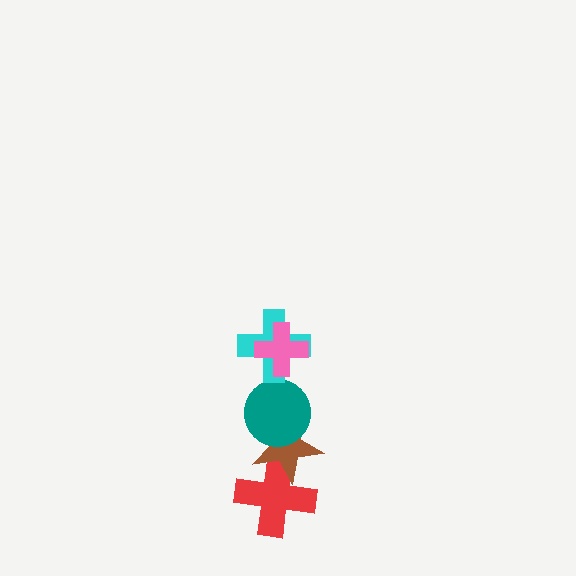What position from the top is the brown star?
The brown star is 4th from the top.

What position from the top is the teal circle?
The teal circle is 3rd from the top.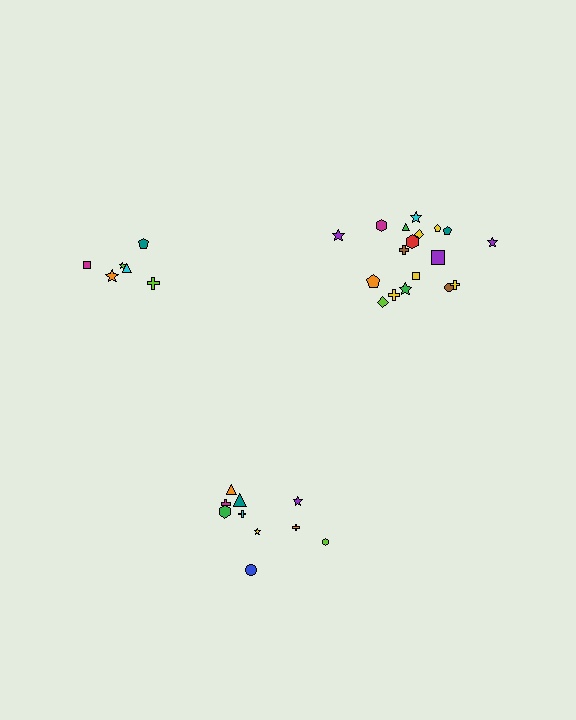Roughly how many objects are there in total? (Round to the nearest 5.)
Roughly 35 objects in total.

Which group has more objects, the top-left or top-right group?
The top-right group.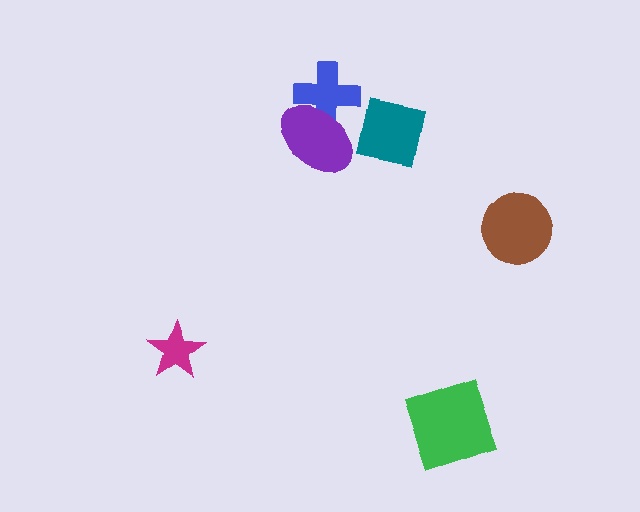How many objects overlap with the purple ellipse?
1 object overlaps with the purple ellipse.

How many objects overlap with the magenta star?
0 objects overlap with the magenta star.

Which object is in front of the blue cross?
The purple ellipse is in front of the blue cross.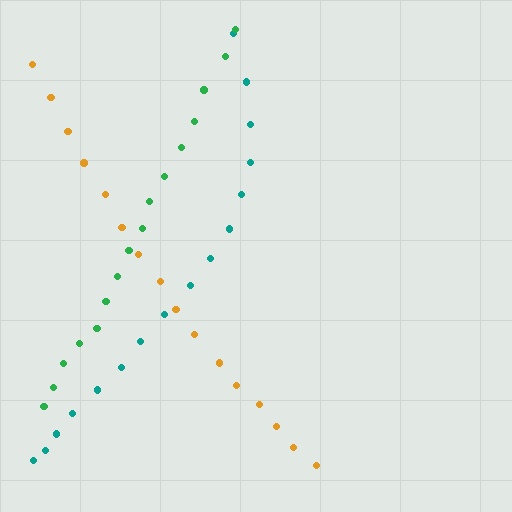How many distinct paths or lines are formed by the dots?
There are 3 distinct paths.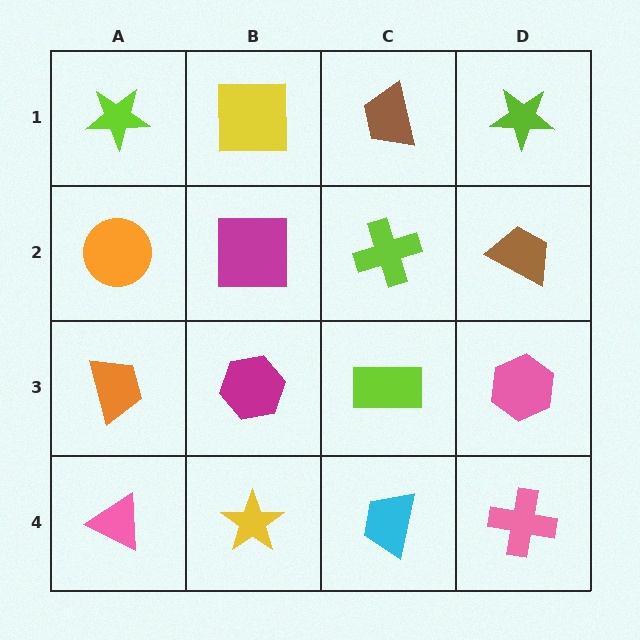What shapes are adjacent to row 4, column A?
An orange trapezoid (row 3, column A), a yellow star (row 4, column B).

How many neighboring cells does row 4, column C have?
3.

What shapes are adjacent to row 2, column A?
A lime star (row 1, column A), an orange trapezoid (row 3, column A), a magenta square (row 2, column B).